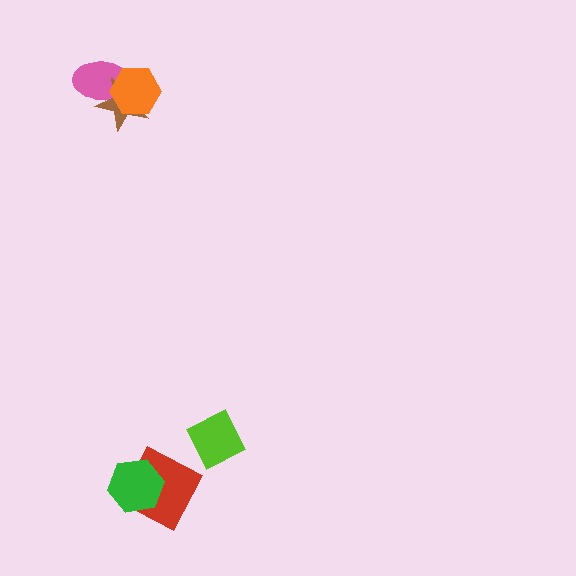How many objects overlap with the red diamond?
1 object overlaps with the red diamond.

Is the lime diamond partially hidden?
No, no other shape covers it.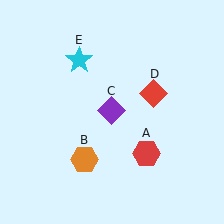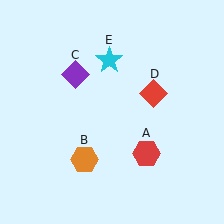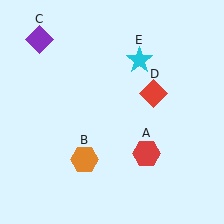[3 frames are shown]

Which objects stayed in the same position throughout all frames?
Red hexagon (object A) and orange hexagon (object B) and red diamond (object D) remained stationary.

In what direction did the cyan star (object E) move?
The cyan star (object E) moved right.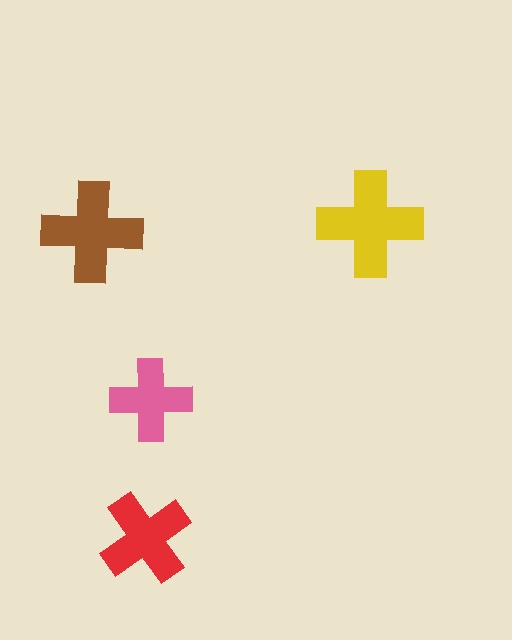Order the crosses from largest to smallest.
the yellow one, the brown one, the red one, the pink one.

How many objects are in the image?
There are 4 objects in the image.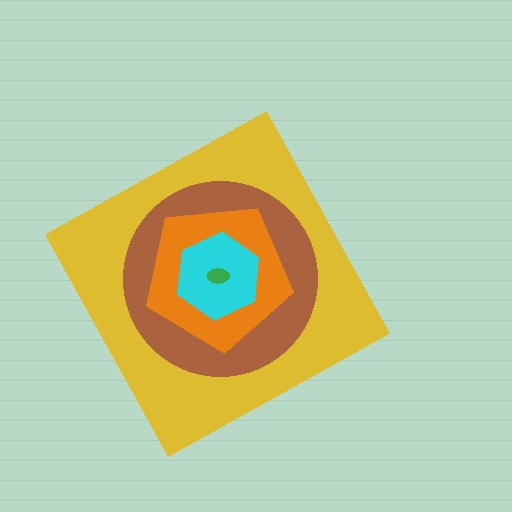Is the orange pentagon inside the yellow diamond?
Yes.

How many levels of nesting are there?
5.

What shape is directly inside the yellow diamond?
The brown circle.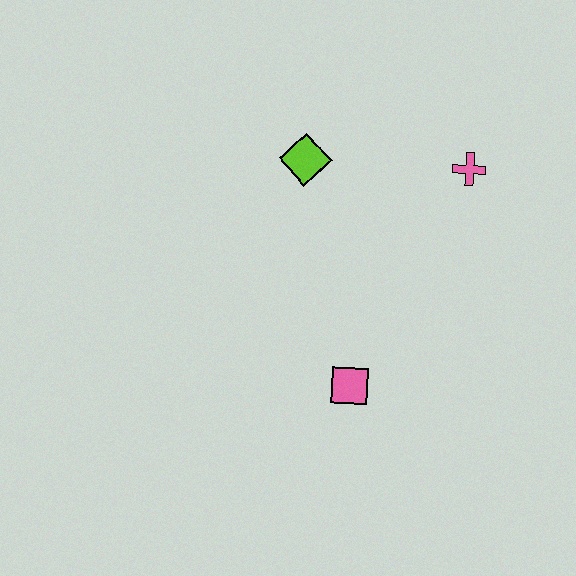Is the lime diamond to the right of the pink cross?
No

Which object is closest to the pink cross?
The lime diamond is closest to the pink cross.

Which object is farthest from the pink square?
The pink cross is farthest from the pink square.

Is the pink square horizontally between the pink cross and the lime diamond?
Yes